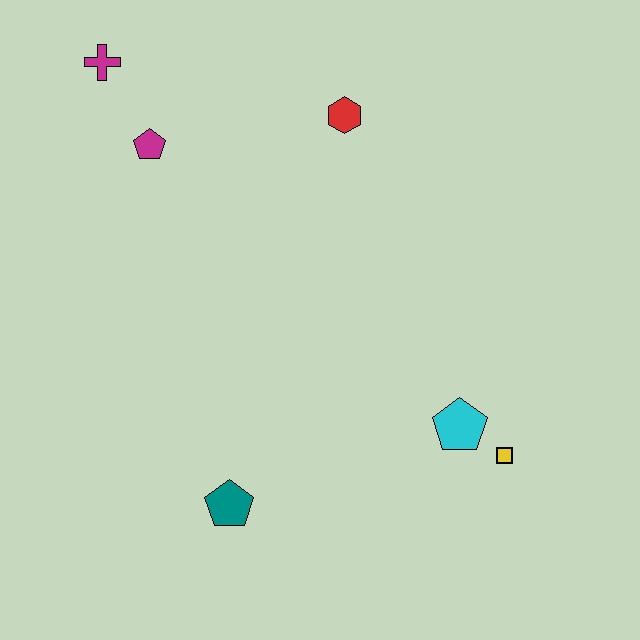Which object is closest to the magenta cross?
The magenta pentagon is closest to the magenta cross.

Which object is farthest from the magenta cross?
The yellow square is farthest from the magenta cross.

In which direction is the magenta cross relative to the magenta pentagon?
The magenta cross is above the magenta pentagon.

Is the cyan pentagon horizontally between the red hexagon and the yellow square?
Yes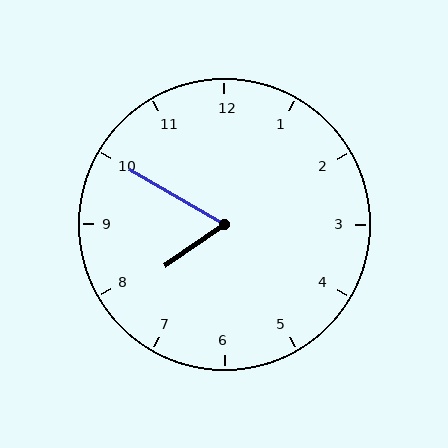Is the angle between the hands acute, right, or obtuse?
It is acute.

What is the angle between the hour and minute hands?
Approximately 65 degrees.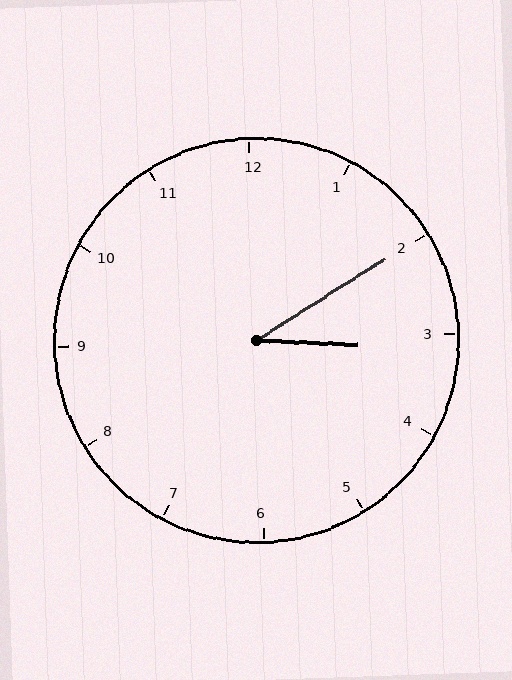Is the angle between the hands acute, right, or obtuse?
It is acute.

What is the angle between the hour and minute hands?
Approximately 35 degrees.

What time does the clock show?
3:10.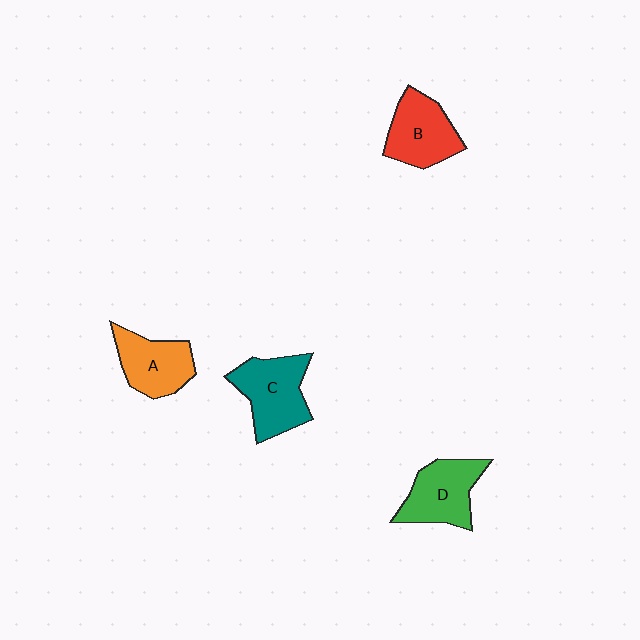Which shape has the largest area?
Shape C (teal).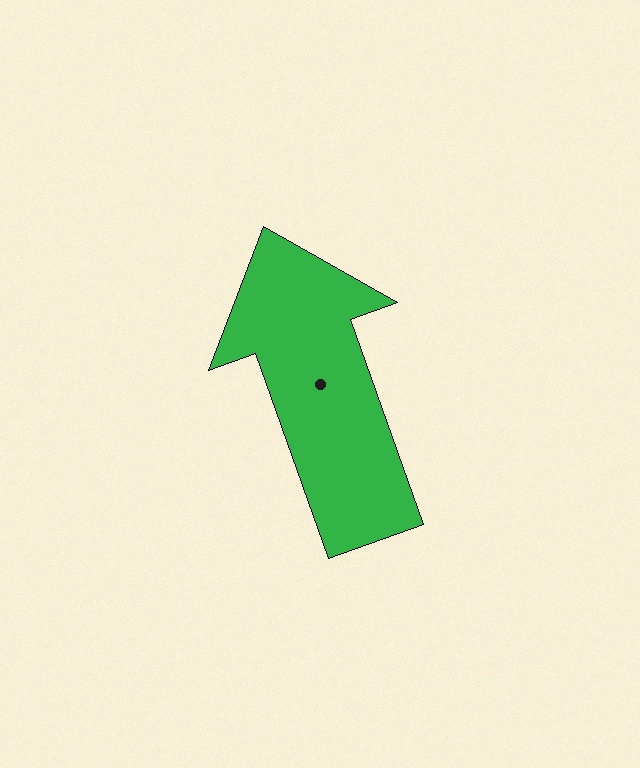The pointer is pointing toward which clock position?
Roughly 11 o'clock.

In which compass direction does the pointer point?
North.